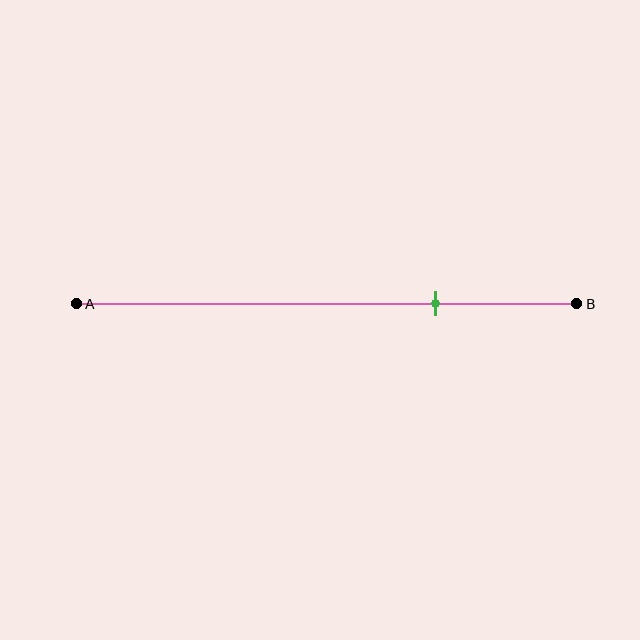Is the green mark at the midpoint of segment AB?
No, the mark is at about 70% from A, not at the 50% midpoint.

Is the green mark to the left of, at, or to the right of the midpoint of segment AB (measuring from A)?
The green mark is to the right of the midpoint of segment AB.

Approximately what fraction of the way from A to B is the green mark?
The green mark is approximately 70% of the way from A to B.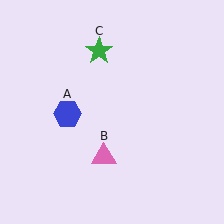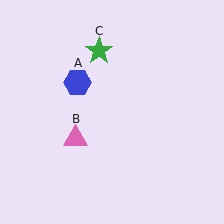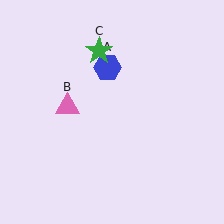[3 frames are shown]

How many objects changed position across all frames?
2 objects changed position: blue hexagon (object A), pink triangle (object B).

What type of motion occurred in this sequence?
The blue hexagon (object A), pink triangle (object B) rotated clockwise around the center of the scene.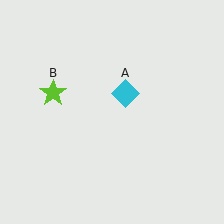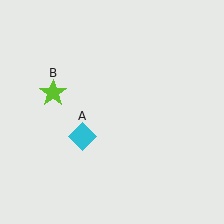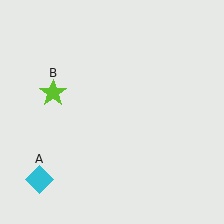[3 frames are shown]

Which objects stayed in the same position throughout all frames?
Lime star (object B) remained stationary.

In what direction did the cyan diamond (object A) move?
The cyan diamond (object A) moved down and to the left.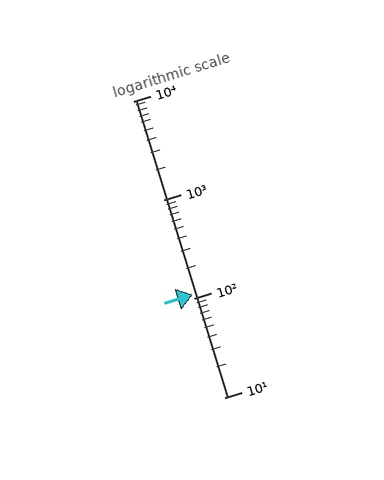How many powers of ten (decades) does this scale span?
The scale spans 3 decades, from 10 to 10000.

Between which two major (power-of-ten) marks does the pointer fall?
The pointer is between 100 and 1000.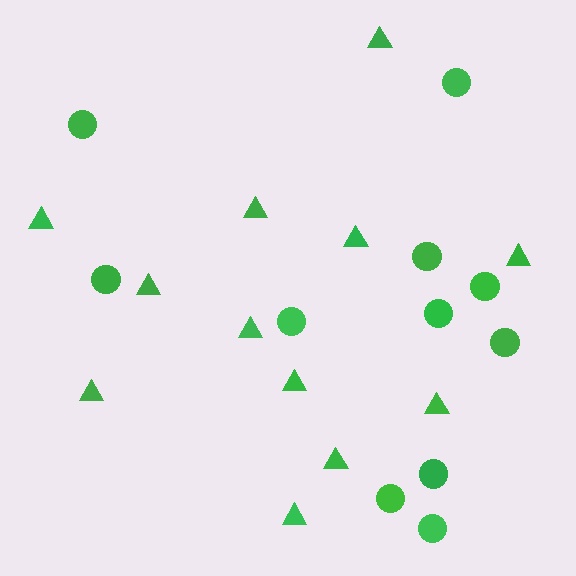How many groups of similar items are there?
There are 2 groups: one group of triangles (12) and one group of circles (11).